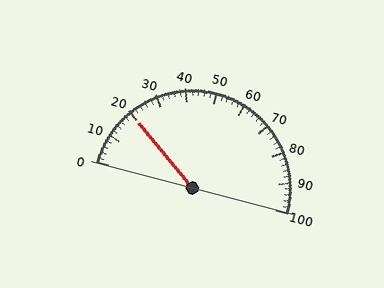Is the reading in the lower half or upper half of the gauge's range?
The reading is in the lower half of the range (0 to 100).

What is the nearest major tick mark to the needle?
The nearest major tick mark is 20.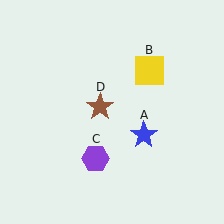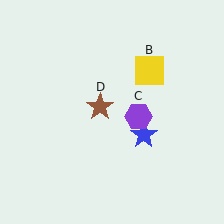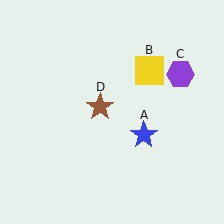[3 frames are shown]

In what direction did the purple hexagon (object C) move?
The purple hexagon (object C) moved up and to the right.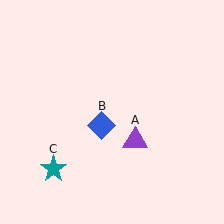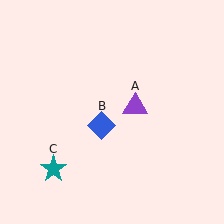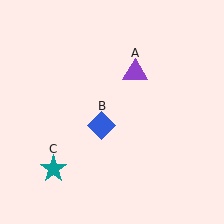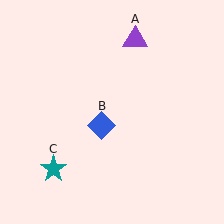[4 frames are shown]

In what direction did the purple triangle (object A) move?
The purple triangle (object A) moved up.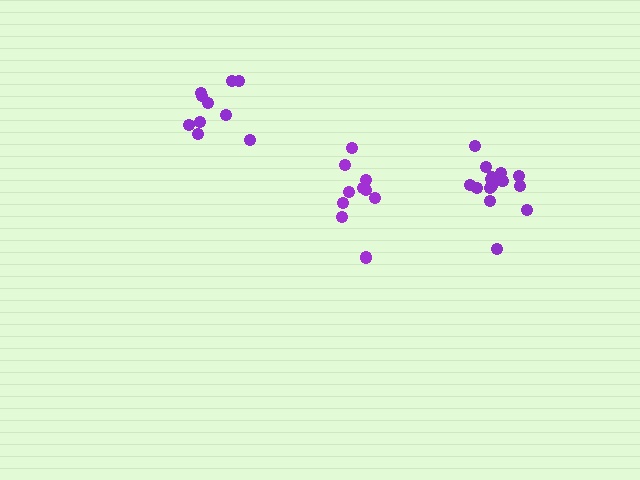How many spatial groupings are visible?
There are 3 spatial groupings.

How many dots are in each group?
Group 1: 10 dots, Group 2: 10 dots, Group 3: 16 dots (36 total).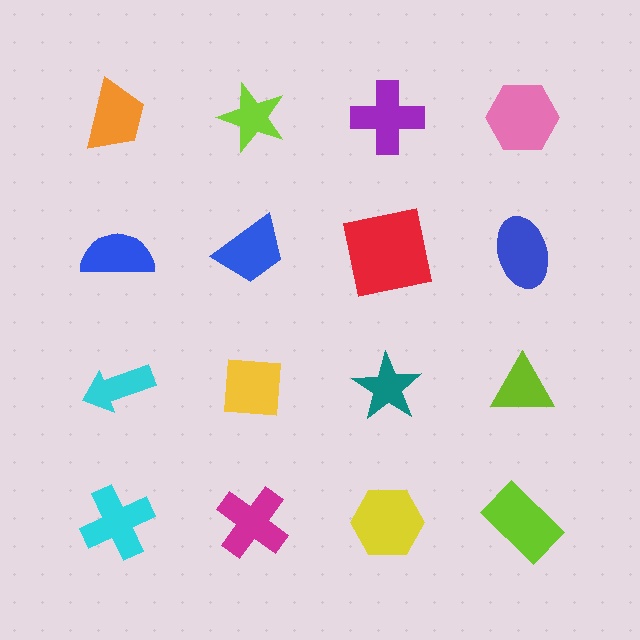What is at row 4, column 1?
A cyan cross.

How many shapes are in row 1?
4 shapes.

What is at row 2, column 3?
A red square.